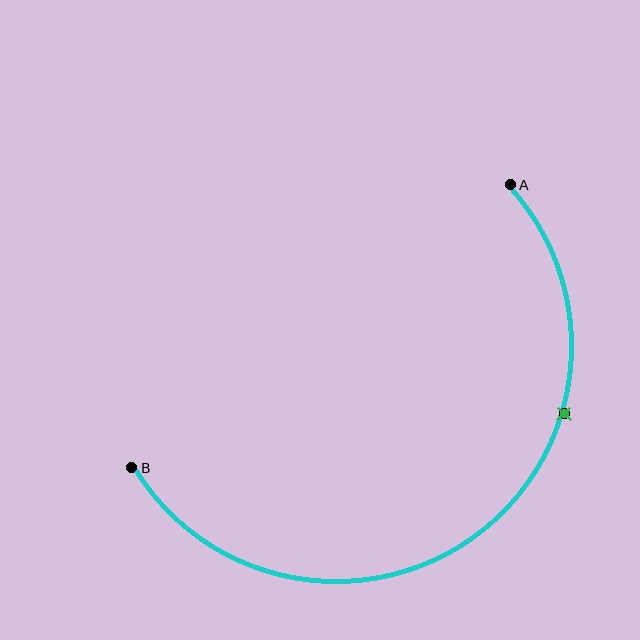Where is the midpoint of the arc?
The arc midpoint is the point on the curve farthest from the straight line joining A and B. It sits below and to the right of that line.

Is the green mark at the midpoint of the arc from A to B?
No. The green mark lies on the arc but is closer to endpoint A. The arc midpoint would be at the point on the curve equidistant along the arc from both A and B.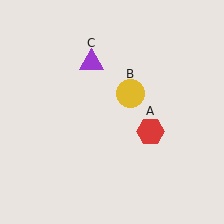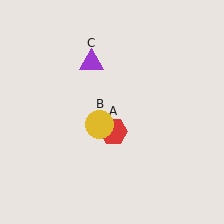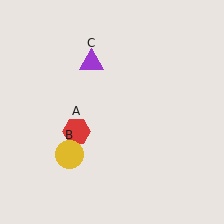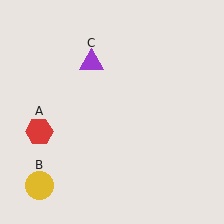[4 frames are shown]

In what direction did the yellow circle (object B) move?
The yellow circle (object B) moved down and to the left.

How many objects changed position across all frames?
2 objects changed position: red hexagon (object A), yellow circle (object B).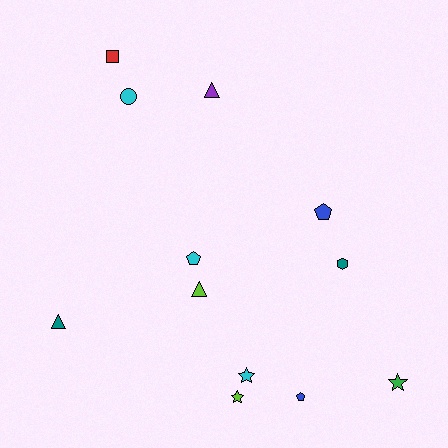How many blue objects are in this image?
There are 2 blue objects.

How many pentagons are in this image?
There are 3 pentagons.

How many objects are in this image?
There are 12 objects.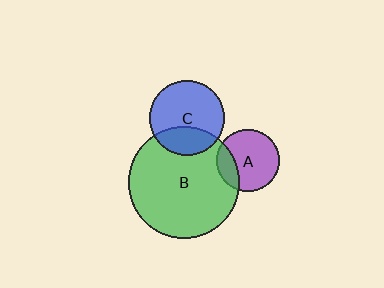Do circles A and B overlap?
Yes.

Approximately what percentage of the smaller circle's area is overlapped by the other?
Approximately 25%.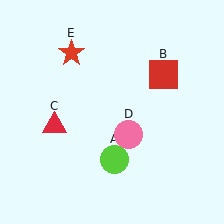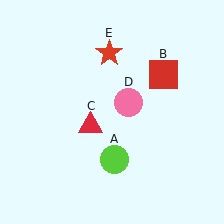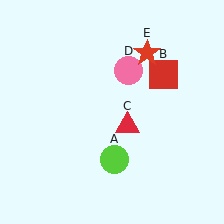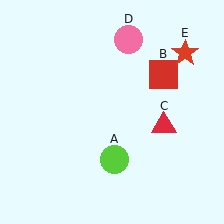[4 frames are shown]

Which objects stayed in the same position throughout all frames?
Lime circle (object A) and red square (object B) remained stationary.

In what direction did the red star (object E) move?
The red star (object E) moved right.